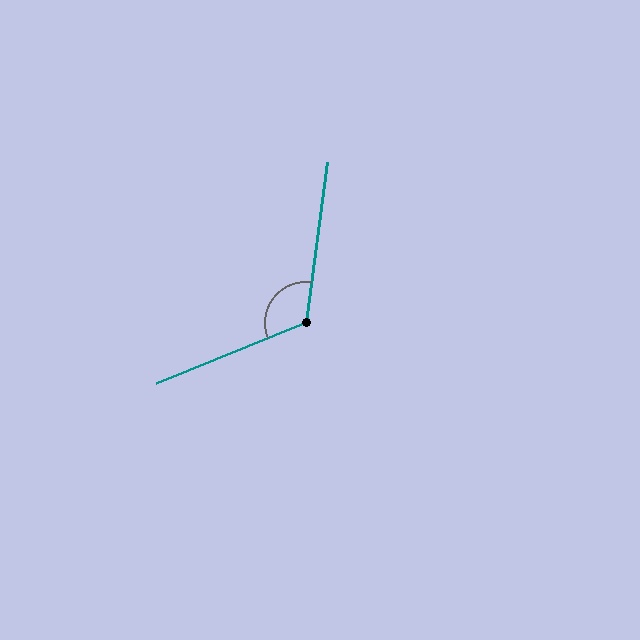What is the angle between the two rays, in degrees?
Approximately 120 degrees.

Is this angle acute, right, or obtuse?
It is obtuse.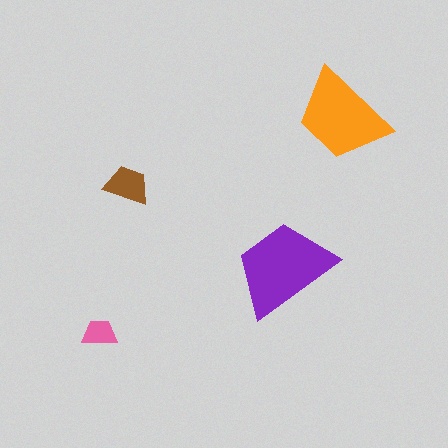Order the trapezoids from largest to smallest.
the purple one, the orange one, the brown one, the pink one.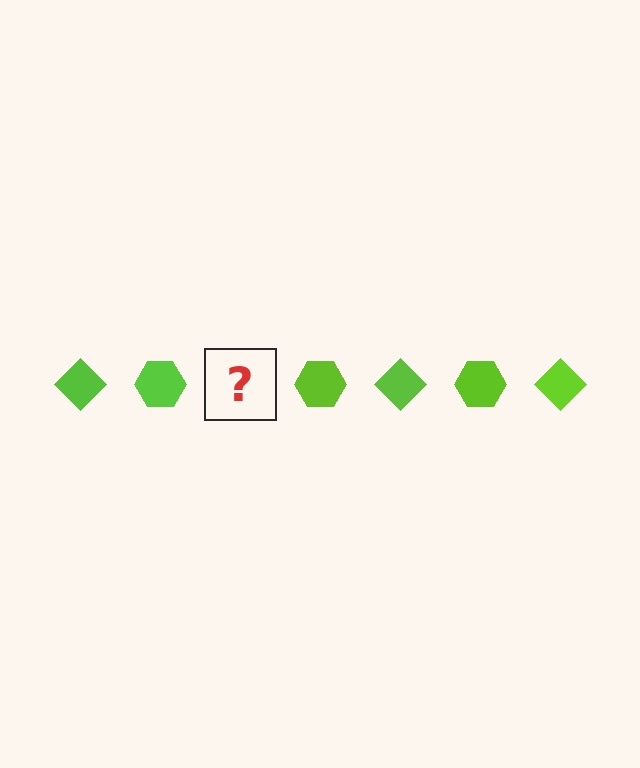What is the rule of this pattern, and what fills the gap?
The rule is that the pattern cycles through diamond, hexagon shapes in lime. The gap should be filled with a lime diamond.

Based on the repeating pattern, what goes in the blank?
The blank should be a lime diamond.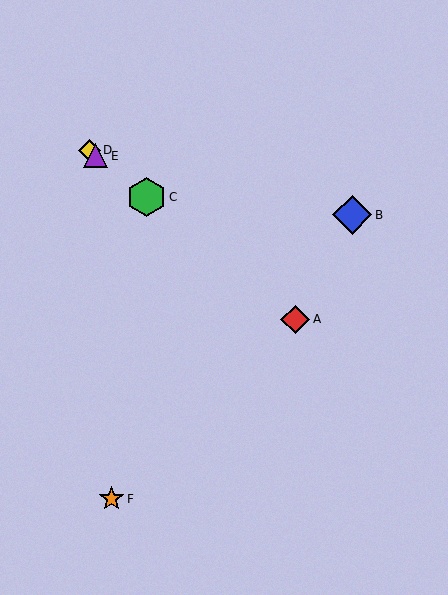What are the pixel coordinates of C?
Object C is at (146, 197).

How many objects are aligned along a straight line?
4 objects (A, C, D, E) are aligned along a straight line.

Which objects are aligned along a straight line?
Objects A, C, D, E are aligned along a straight line.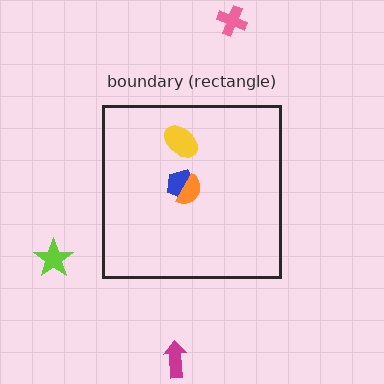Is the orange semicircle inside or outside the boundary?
Inside.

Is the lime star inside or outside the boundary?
Outside.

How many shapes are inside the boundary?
3 inside, 3 outside.